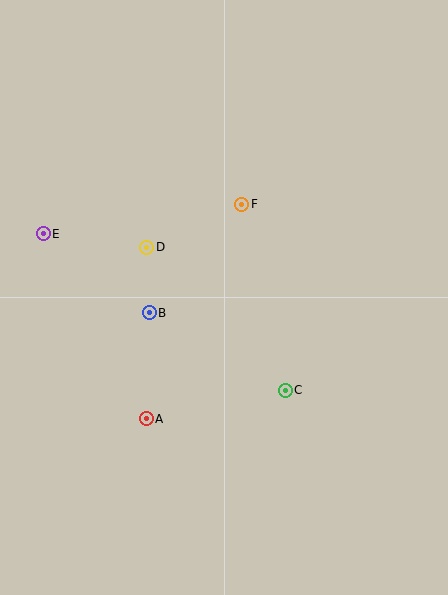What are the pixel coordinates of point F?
Point F is at (242, 204).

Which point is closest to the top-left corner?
Point E is closest to the top-left corner.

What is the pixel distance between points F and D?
The distance between F and D is 104 pixels.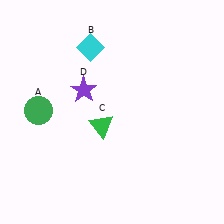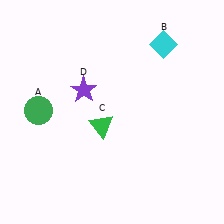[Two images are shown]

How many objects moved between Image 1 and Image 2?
1 object moved between the two images.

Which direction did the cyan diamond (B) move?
The cyan diamond (B) moved right.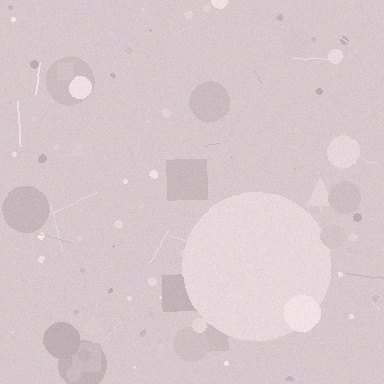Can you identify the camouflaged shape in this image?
The camouflaged shape is a circle.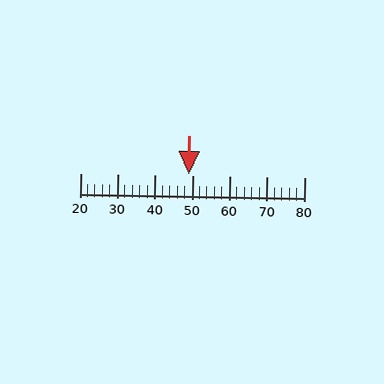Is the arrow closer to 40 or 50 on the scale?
The arrow is closer to 50.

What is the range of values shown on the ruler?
The ruler shows values from 20 to 80.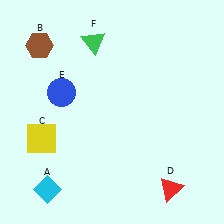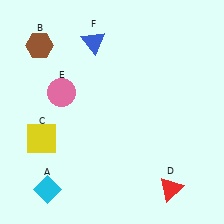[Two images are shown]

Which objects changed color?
E changed from blue to pink. F changed from green to blue.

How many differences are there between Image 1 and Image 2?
There are 2 differences between the two images.